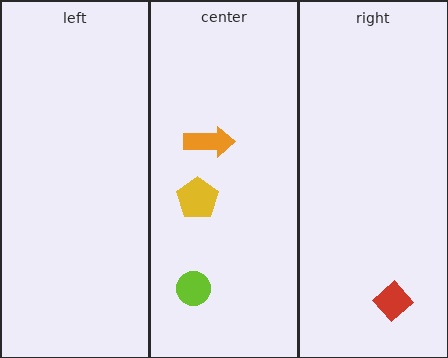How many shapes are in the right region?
1.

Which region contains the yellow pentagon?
The center region.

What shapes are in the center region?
The orange arrow, the lime circle, the yellow pentagon.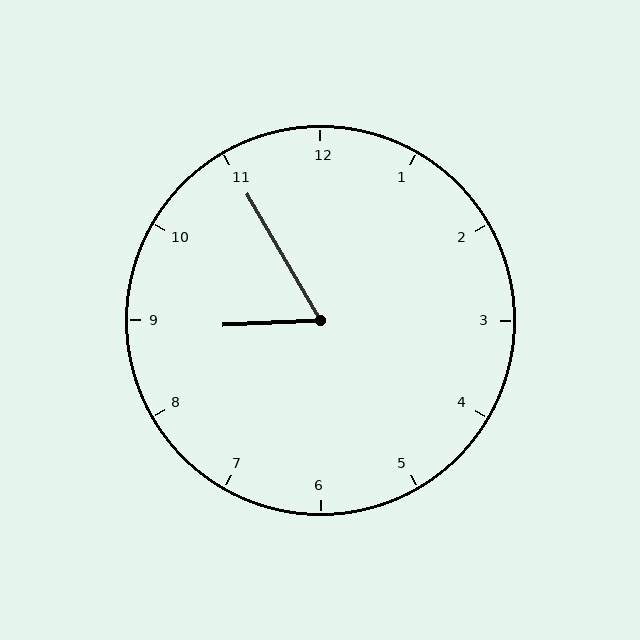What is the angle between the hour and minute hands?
Approximately 62 degrees.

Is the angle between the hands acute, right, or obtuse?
It is acute.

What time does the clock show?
8:55.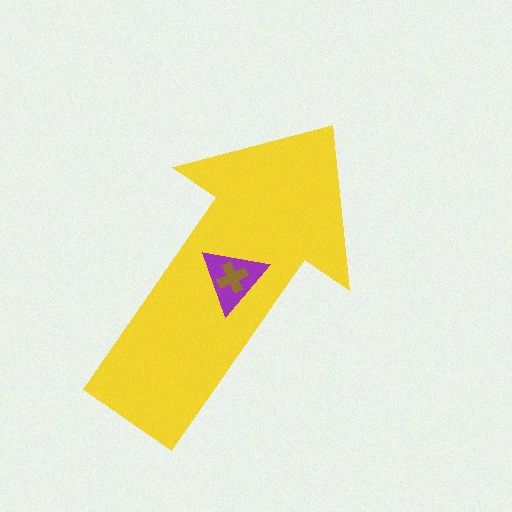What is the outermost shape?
The yellow arrow.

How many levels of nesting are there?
3.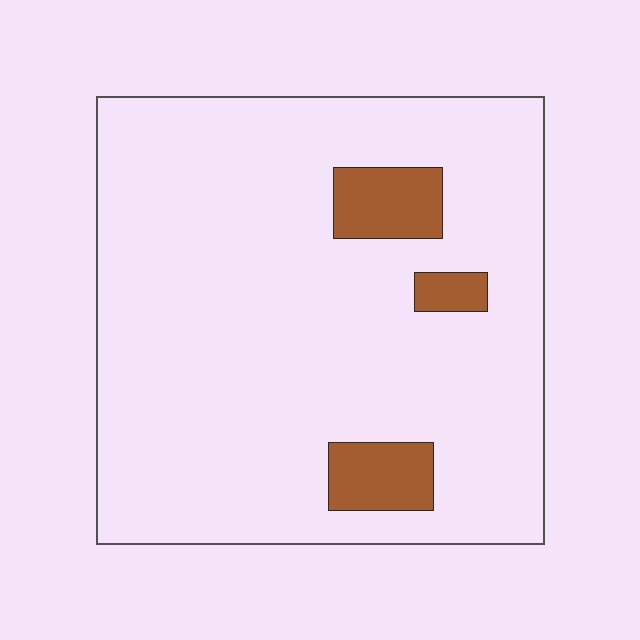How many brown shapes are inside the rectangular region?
3.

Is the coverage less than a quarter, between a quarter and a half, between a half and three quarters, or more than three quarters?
Less than a quarter.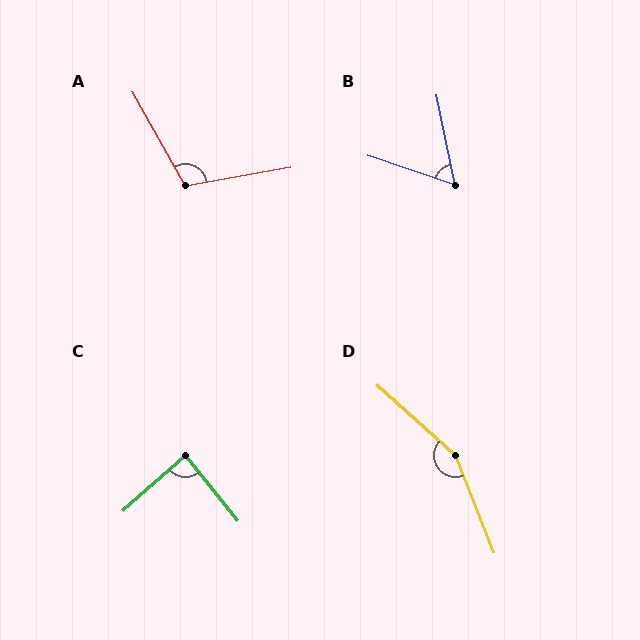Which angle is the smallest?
B, at approximately 60 degrees.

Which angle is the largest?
D, at approximately 153 degrees.